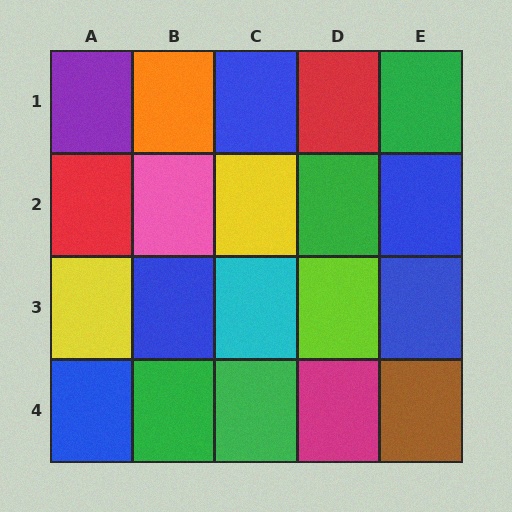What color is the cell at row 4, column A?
Blue.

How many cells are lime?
1 cell is lime.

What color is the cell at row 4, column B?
Green.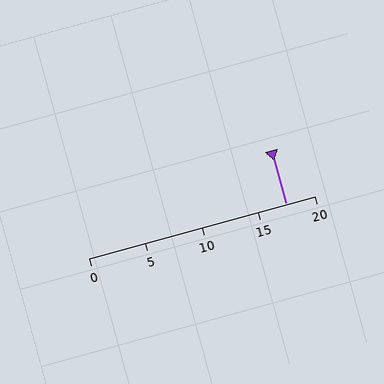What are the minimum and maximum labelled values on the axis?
The axis runs from 0 to 20.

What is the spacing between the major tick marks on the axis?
The major ticks are spaced 5 apart.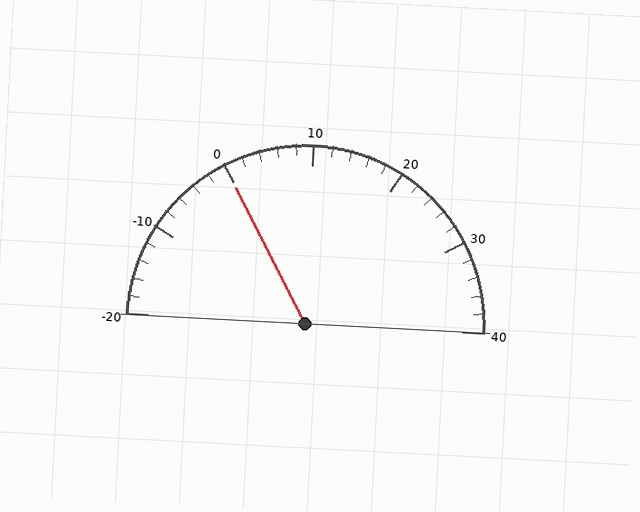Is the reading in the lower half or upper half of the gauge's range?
The reading is in the lower half of the range (-20 to 40).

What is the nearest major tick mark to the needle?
The nearest major tick mark is 0.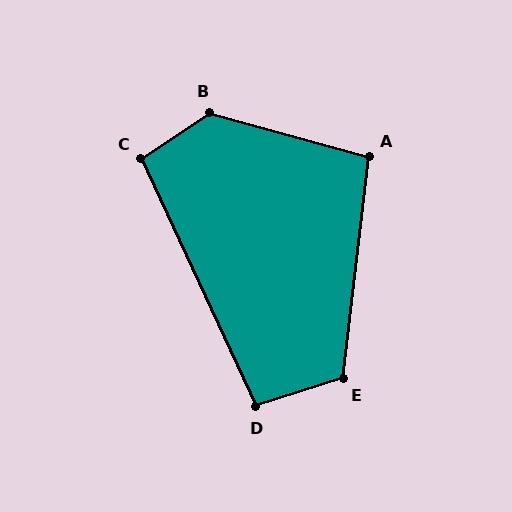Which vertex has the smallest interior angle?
D, at approximately 97 degrees.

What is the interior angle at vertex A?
Approximately 99 degrees (obtuse).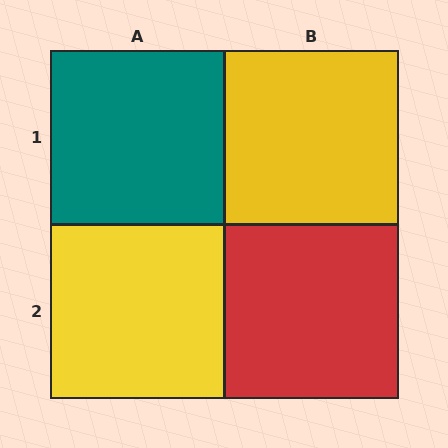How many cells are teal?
1 cell is teal.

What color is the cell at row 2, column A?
Yellow.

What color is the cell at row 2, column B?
Red.